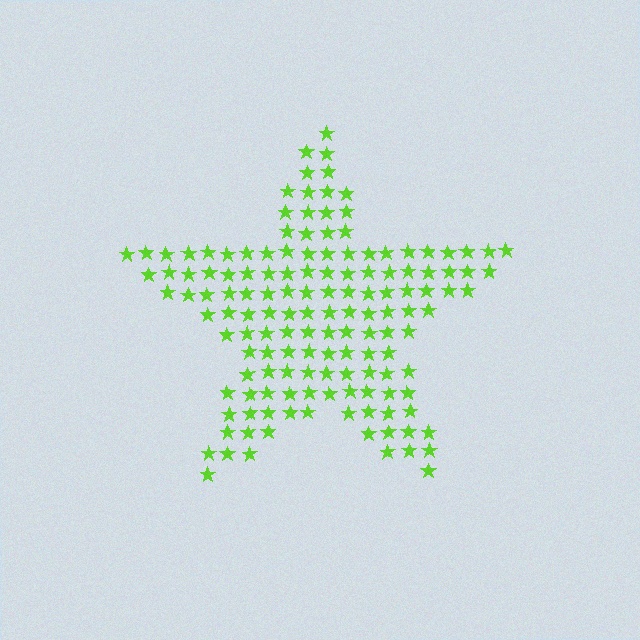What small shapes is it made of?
It is made of small stars.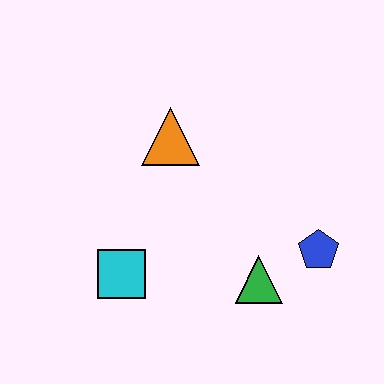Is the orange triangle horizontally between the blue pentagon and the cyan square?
Yes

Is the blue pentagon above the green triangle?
Yes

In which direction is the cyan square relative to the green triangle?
The cyan square is to the left of the green triangle.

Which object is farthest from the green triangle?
The orange triangle is farthest from the green triangle.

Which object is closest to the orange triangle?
The cyan square is closest to the orange triangle.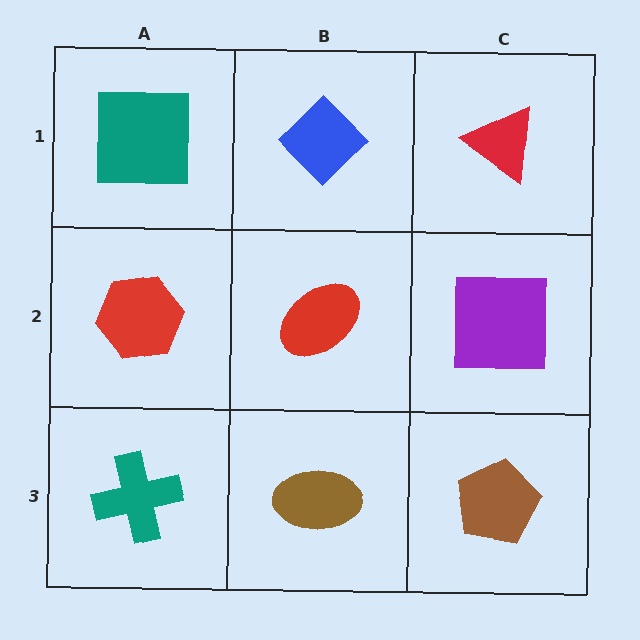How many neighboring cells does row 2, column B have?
4.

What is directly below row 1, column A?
A red hexagon.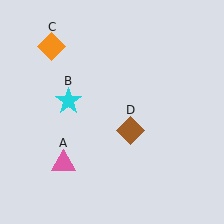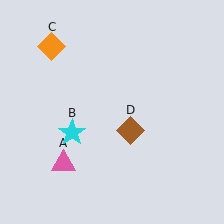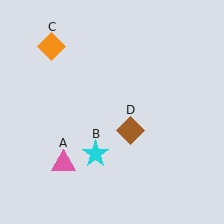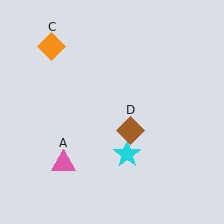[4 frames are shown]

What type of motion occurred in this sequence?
The cyan star (object B) rotated counterclockwise around the center of the scene.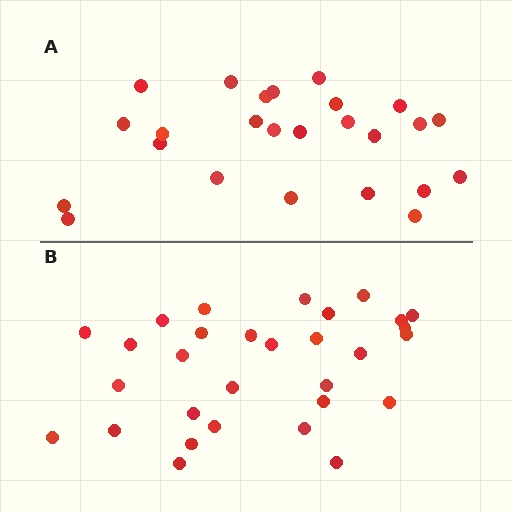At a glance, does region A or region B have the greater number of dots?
Region B (the bottom region) has more dots.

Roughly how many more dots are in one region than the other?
Region B has about 5 more dots than region A.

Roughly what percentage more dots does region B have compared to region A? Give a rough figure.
About 20% more.